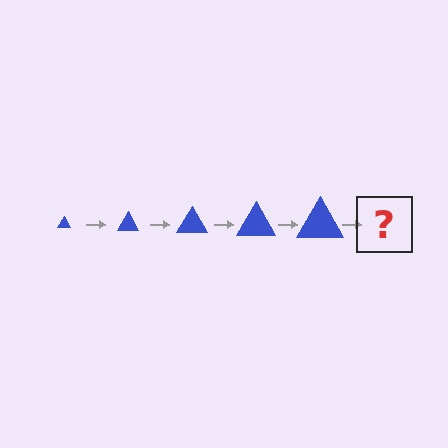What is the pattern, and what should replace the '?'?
The pattern is that the triangle gets progressively larger each step. The '?' should be a blue triangle, larger than the previous one.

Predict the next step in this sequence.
The next step is a blue triangle, larger than the previous one.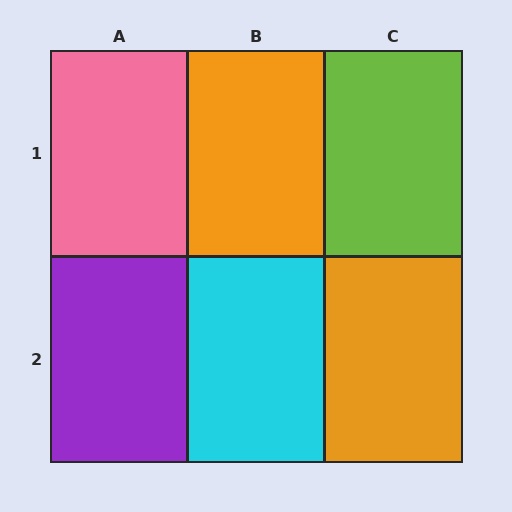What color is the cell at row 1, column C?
Lime.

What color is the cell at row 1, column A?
Pink.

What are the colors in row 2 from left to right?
Purple, cyan, orange.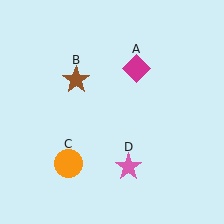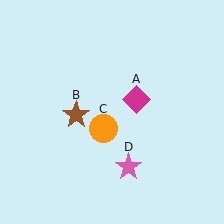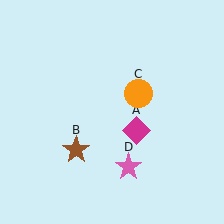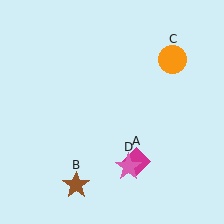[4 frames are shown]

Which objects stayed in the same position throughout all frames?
Pink star (object D) remained stationary.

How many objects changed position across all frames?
3 objects changed position: magenta diamond (object A), brown star (object B), orange circle (object C).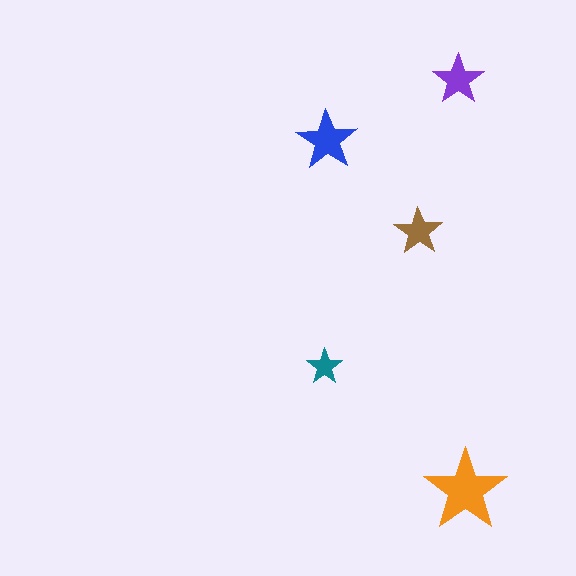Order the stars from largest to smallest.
the orange one, the blue one, the purple one, the brown one, the teal one.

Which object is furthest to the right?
The orange star is rightmost.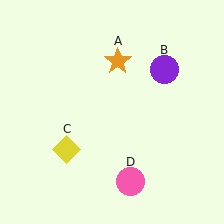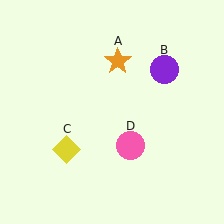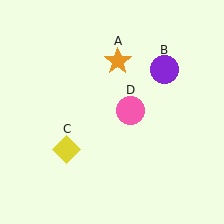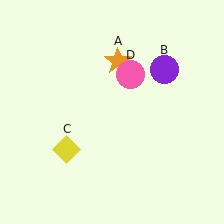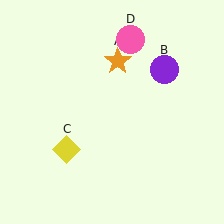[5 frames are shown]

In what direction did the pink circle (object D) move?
The pink circle (object D) moved up.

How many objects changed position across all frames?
1 object changed position: pink circle (object D).